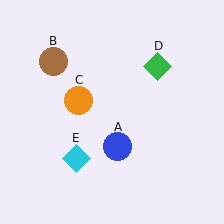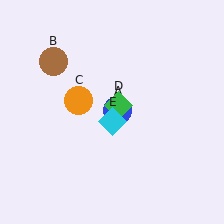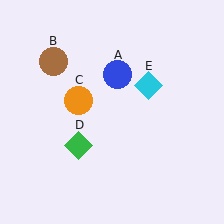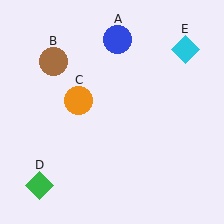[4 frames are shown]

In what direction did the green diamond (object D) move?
The green diamond (object D) moved down and to the left.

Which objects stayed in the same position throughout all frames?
Brown circle (object B) and orange circle (object C) remained stationary.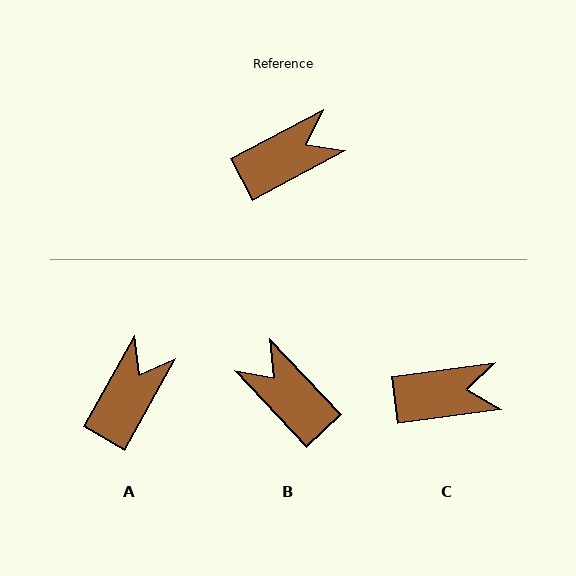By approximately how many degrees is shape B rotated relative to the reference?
Approximately 105 degrees counter-clockwise.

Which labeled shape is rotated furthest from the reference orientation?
B, about 105 degrees away.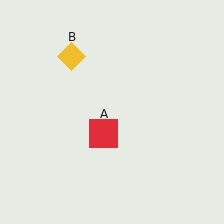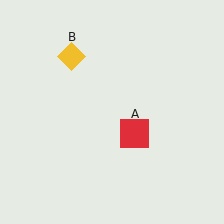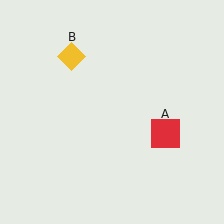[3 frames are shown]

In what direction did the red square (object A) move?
The red square (object A) moved right.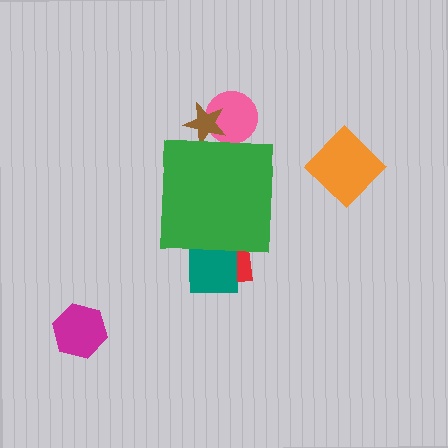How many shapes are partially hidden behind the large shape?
4 shapes are partially hidden.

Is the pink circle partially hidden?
Yes, the pink circle is partially hidden behind the green square.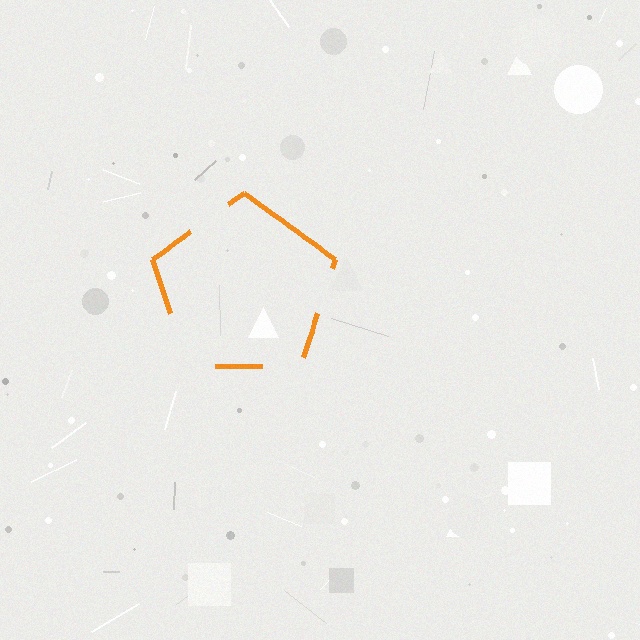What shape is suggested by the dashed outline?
The dashed outline suggests a pentagon.